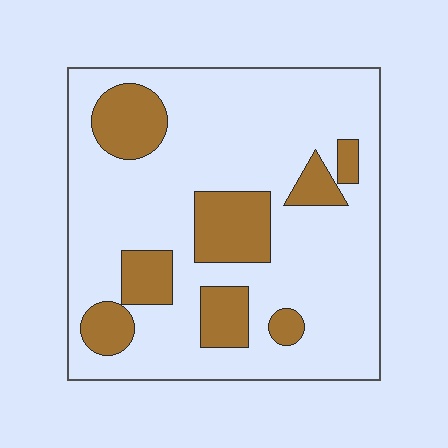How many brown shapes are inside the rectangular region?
8.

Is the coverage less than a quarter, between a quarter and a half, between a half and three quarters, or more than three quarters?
Less than a quarter.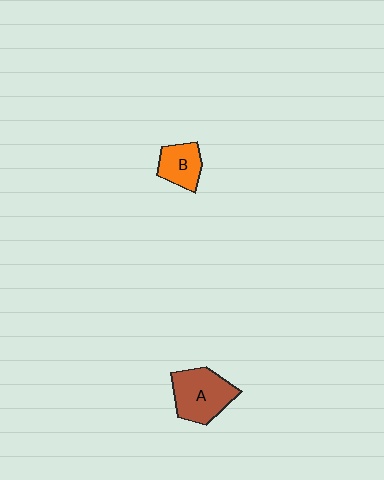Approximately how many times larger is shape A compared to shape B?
Approximately 1.6 times.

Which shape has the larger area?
Shape A (brown).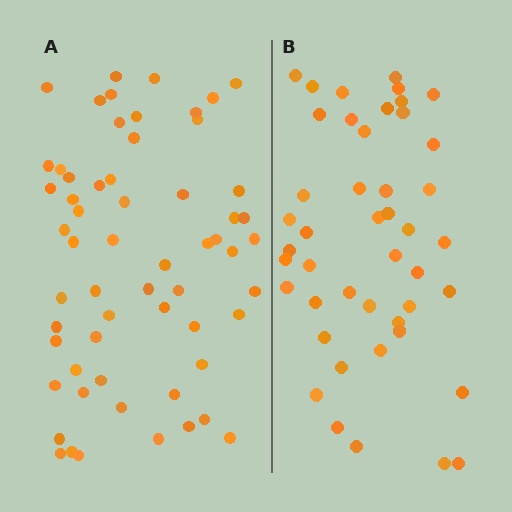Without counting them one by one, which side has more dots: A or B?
Region A (the left region) has more dots.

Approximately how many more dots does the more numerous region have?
Region A has approximately 15 more dots than region B.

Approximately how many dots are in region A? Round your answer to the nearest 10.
About 60 dots.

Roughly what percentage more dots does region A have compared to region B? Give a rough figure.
About 35% more.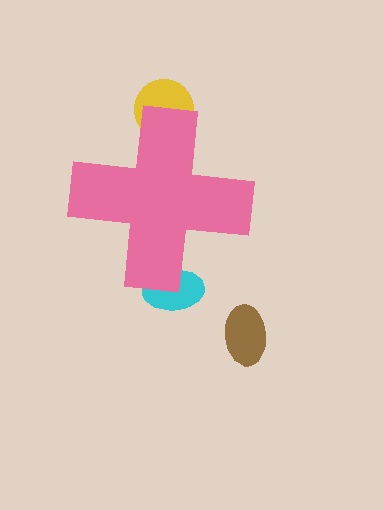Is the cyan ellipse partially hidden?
Yes, the cyan ellipse is partially hidden behind the pink cross.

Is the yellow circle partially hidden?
Yes, the yellow circle is partially hidden behind the pink cross.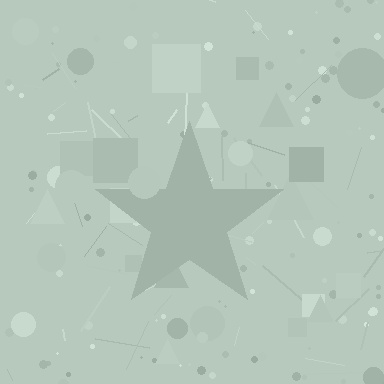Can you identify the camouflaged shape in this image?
The camouflaged shape is a star.